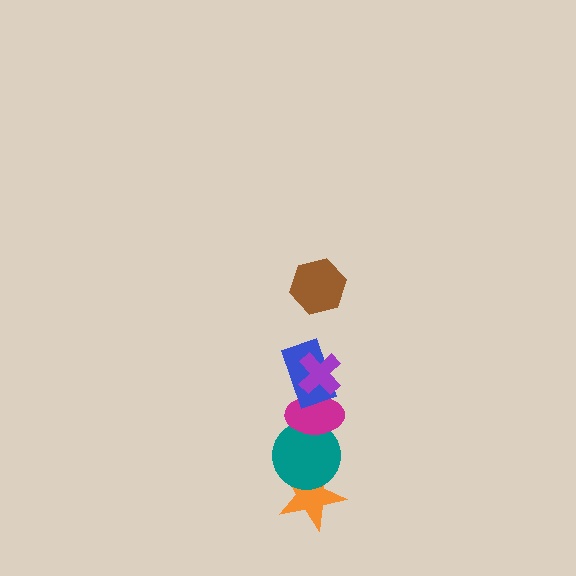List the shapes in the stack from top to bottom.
From top to bottom: the brown hexagon, the purple cross, the blue rectangle, the magenta ellipse, the teal circle, the orange star.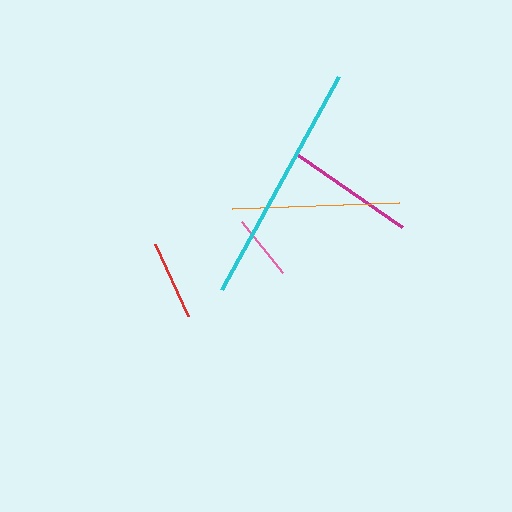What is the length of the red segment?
The red segment is approximately 79 pixels long.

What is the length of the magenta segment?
The magenta segment is approximately 127 pixels long.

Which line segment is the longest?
The cyan line is the longest at approximately 244 pixels.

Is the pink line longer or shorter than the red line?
The red line is longer than the pink line.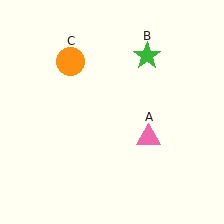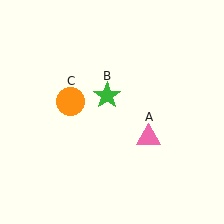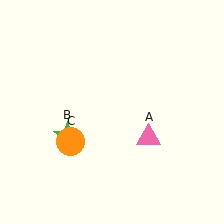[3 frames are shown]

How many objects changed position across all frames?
2 objects changed position: green star (object B), orange circle (object C).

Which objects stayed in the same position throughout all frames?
Pink triangle (object A) remained stationary.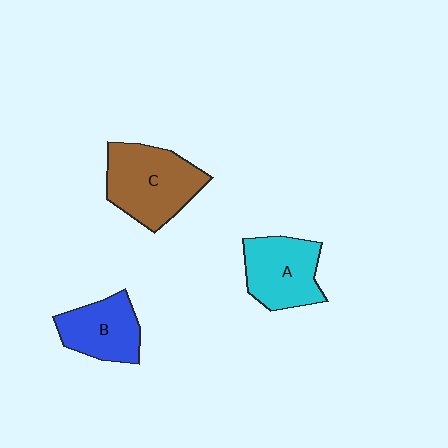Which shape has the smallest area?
Shape B (blue).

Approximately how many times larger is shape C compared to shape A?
Approximately 1.2 times.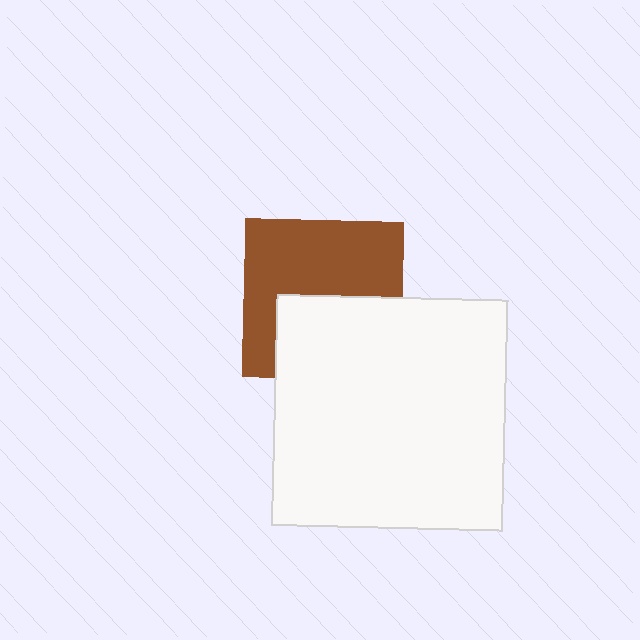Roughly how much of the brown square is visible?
About half of it is visible (roughly 58%).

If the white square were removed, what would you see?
You would see the complete brown square.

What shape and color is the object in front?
The object in front is a white square.